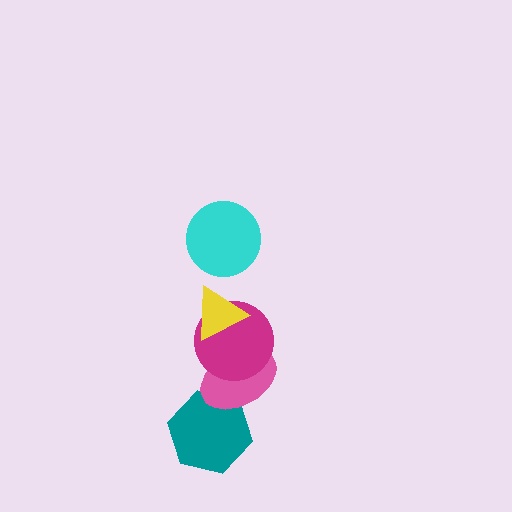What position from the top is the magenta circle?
The magenta circle is 3rd from the top.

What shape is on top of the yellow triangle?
The cyan circle is on top of the yellow triangle.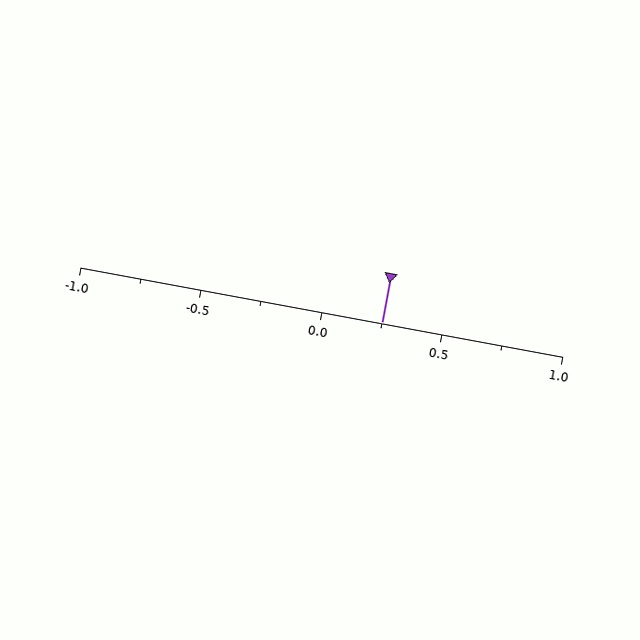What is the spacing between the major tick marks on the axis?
The major ticks are spaced 0.5 apart.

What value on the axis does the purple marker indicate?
The marker indicates approximately 0.25.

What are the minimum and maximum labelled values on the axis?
The axis runs from -1.0 to 1.0.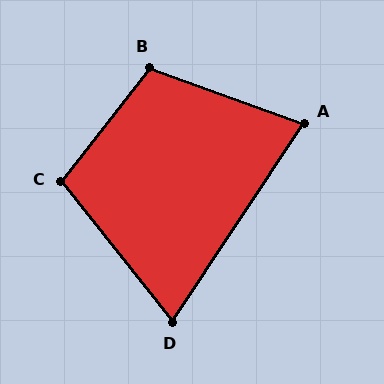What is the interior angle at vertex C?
Approximately 104 degrees (obtuse).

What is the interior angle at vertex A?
Approximately 76 degrees (acute).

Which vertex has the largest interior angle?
B, at approximately 108 degrees.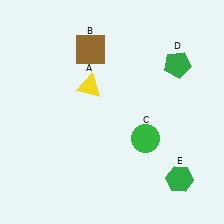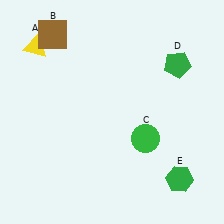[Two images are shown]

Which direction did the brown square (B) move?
The brown square (B) moved left.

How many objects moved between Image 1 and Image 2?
2 objects moved between the two images.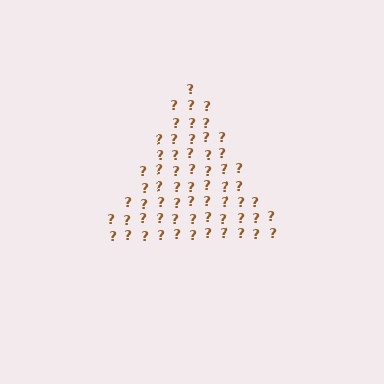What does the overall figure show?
The overall figure shows a triangle.